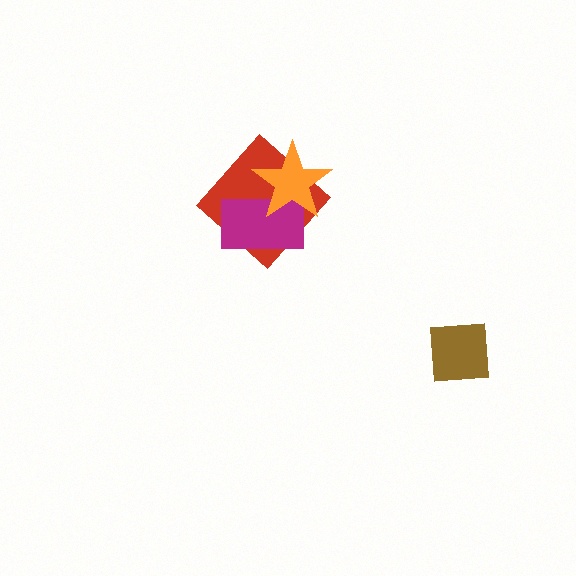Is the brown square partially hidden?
No, no other shape covers it.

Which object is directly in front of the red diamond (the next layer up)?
The magenta rectangle is directly in front of the red diamond.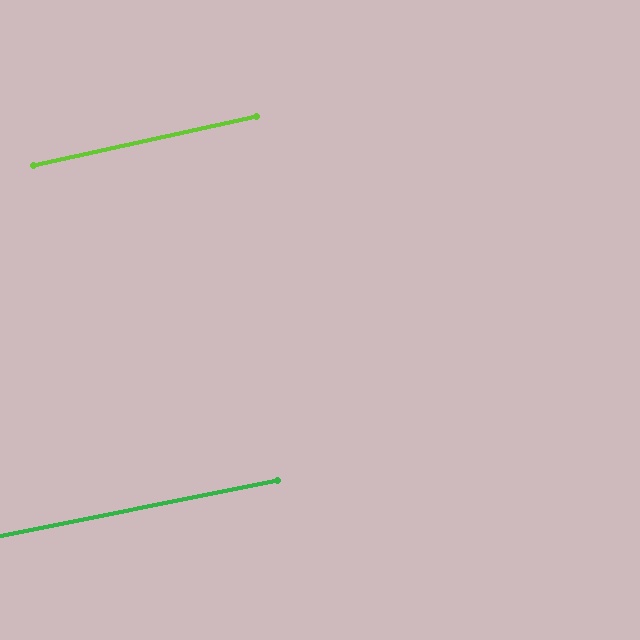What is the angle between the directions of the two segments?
Approximately 1 degree.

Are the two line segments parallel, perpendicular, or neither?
Parallel — their directions differ by only 1.1°.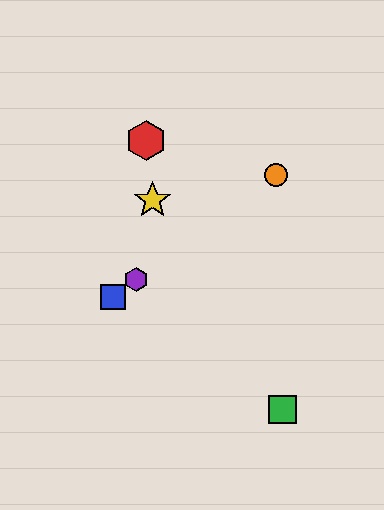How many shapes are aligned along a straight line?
3 shapes (the blue square, the purple hexagon, the orange circle) are aligned along a straight line.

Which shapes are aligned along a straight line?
The blue square, the purple hexagon, the orange circle are aligned along a straight line.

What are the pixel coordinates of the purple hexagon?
The purple hexagon is at (136, 280).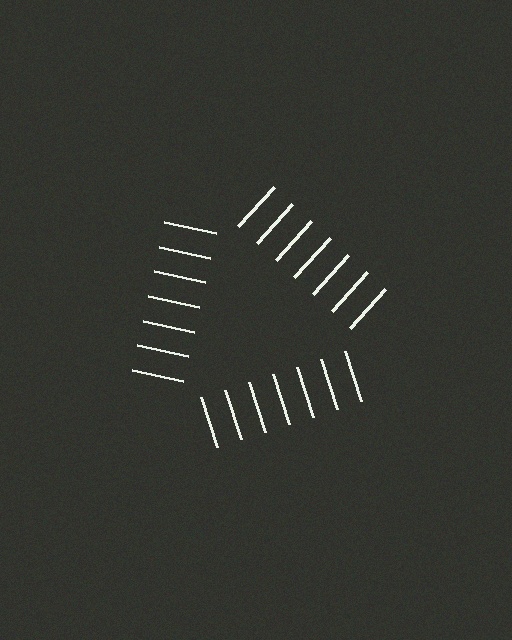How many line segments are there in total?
21 — 7 along each of the 3 edges.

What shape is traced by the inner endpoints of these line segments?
An illusory triangle — the line segments terminate on its edges but no continuous stroke is drawn.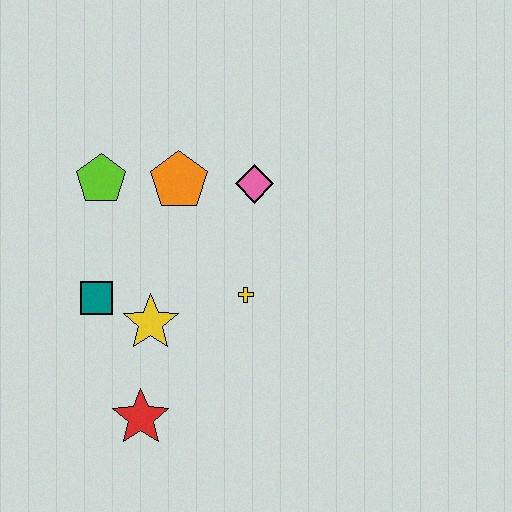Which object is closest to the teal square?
The yellow star is closest to the teal square.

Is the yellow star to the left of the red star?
No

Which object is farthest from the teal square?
The pink diamond is farthest from the teal square.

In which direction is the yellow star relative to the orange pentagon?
The yellow star is below the orange pentagon.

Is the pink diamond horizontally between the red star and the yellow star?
No